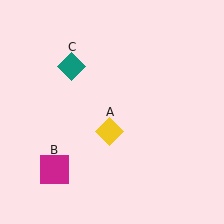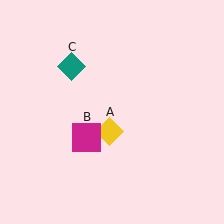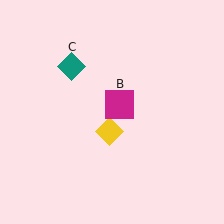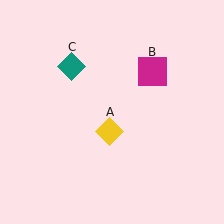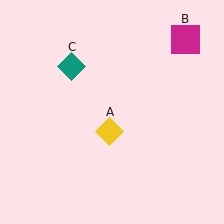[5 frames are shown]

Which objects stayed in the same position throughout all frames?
Yellow diamond (object A) and teal diamond (object C) remained stationary.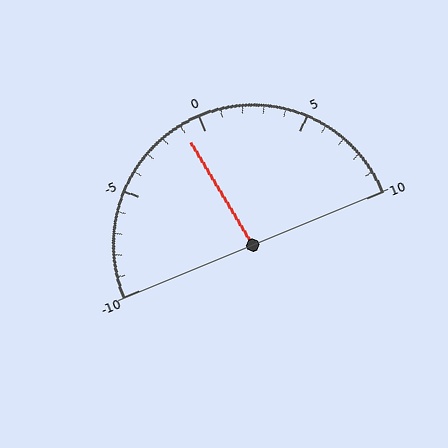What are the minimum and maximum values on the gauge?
The gauge ranges from -10 to 10.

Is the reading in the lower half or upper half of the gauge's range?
The reading is in the lower half of the range (-10 to 10).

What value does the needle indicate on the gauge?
The needle indicates approximately -1.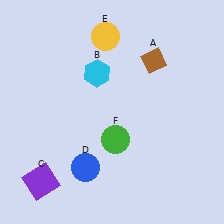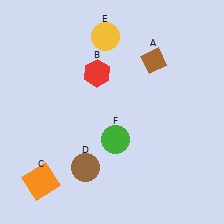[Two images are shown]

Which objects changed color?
B changed from cyan to red. C changed from purple to orange. D changed from blue to brown.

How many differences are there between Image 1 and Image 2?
There are 3 differences between the two images.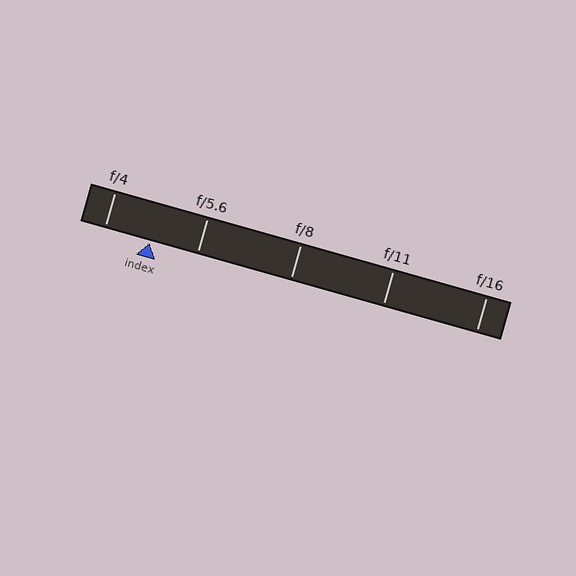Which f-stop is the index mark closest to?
The index mark is closest to f/4.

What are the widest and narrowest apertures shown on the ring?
The widest aperture shown is f/4 and the narrowest is f/16.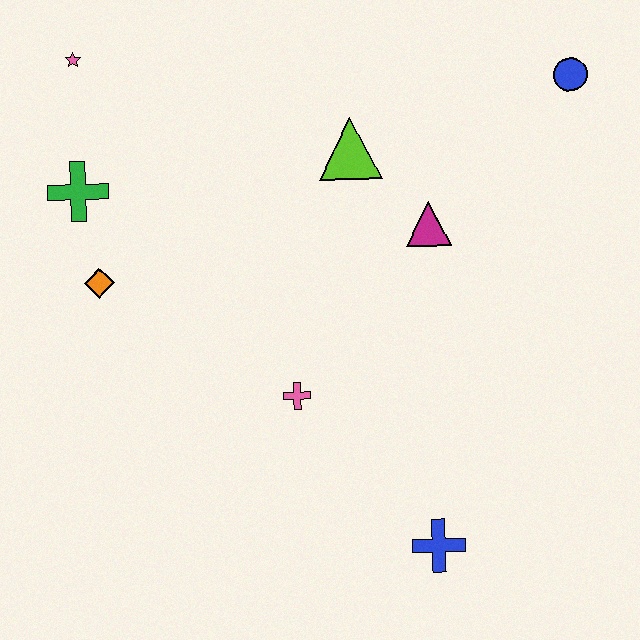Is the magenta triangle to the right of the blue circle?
No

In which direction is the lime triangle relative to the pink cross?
The lime triangle is above the pink cross.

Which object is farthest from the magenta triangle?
The pink star is farthest from the magenta triangle.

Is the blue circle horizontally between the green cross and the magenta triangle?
No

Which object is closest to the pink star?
The green cross is closest to the pink star.